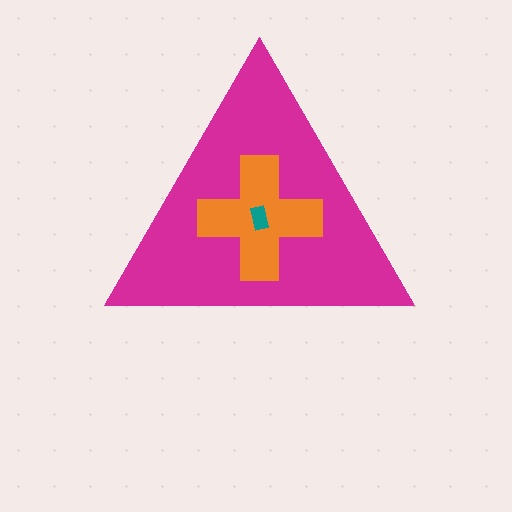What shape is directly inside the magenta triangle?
The orange cross.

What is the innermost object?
The teal rectangle.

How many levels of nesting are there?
3.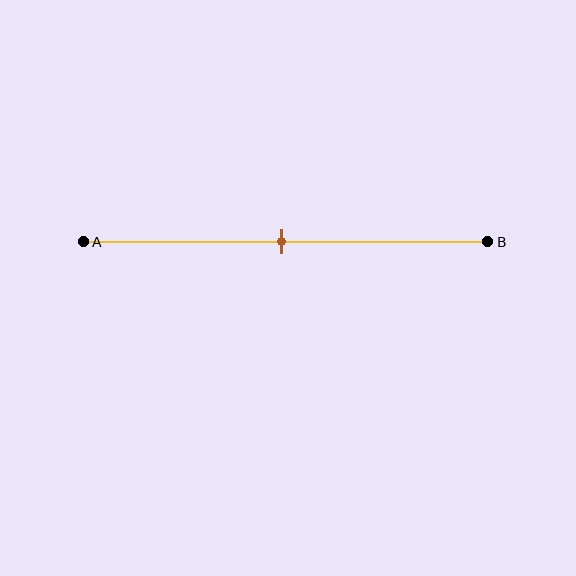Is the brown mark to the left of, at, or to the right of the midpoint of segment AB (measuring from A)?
The brown mark is approximately at the midpoint of segment AB.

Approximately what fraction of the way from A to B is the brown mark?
The brown mark is approximately 50% of the way from A to B.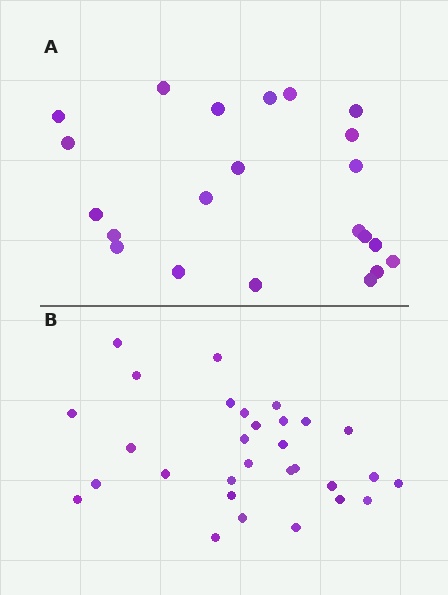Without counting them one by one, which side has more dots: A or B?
Region B (the bottom region) has more dots.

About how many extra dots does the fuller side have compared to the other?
Region B has roughly 8 or so more dots than region A.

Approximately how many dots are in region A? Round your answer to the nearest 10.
About 20 dots. (The exact count is 22, which rounds to 20.)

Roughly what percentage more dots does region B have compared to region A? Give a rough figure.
About 35% more.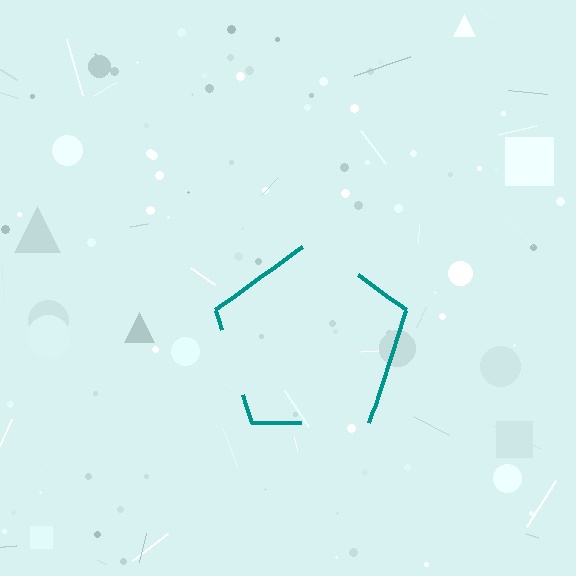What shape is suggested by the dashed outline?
The dashed outline suggests a pentagon.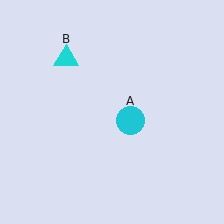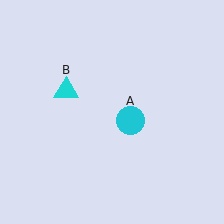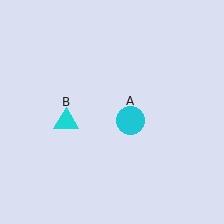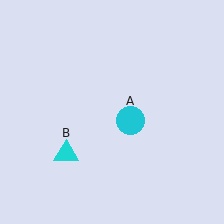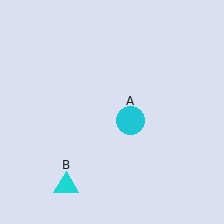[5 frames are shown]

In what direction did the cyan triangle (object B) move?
The cyan triangle (object B) moved down.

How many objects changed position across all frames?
1 object changed position: cyan triangle (object B).